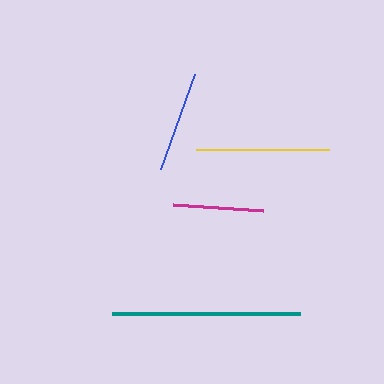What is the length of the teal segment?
The teal segment is approximately 188 pixels long.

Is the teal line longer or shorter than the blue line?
The teal line is longer than the blue line.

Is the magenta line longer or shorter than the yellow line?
The yellow line is longer than the magenta line.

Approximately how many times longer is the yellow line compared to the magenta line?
The yellow line is approximately 1.5 times the length of the magenta line.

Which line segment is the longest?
The teal line is the longest at approximately 188 pixels.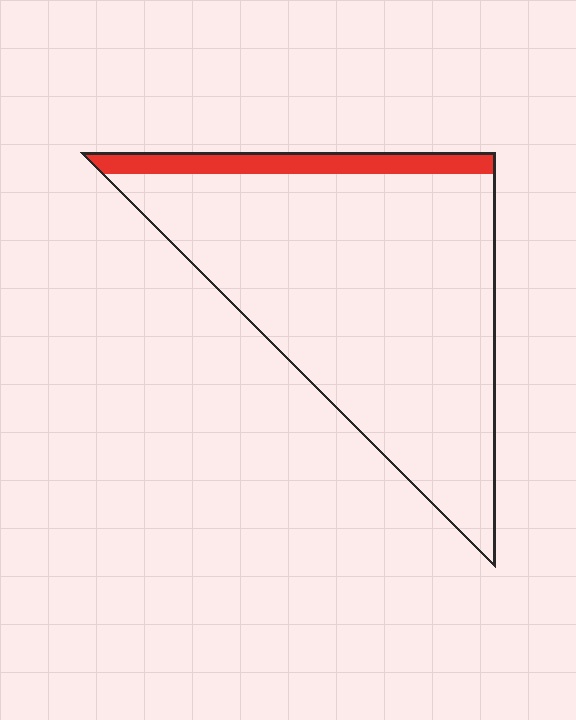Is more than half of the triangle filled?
No.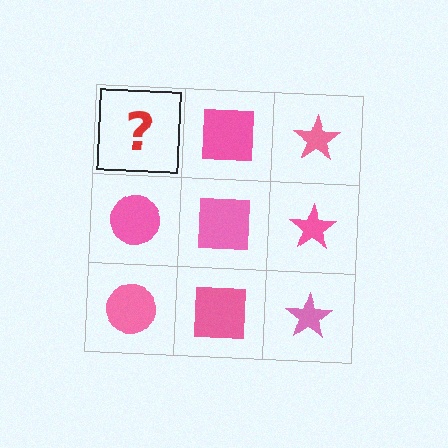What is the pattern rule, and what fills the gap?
The rule is that each column has a consistent shape. The gap should be filled with a pink circle.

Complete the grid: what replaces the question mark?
The question mark should be replaced with a pink circle.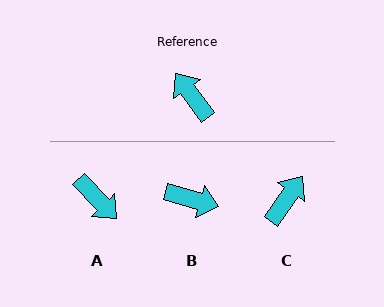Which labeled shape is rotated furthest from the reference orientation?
A, about 172 degrees away.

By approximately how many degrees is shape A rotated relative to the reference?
Approximately 172 degrees clockwise.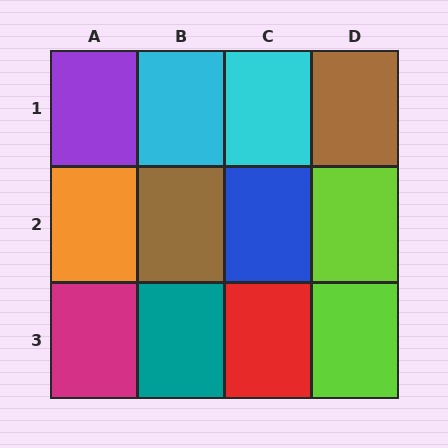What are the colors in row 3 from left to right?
Magenta, teal, red, lime.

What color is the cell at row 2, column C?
Blue.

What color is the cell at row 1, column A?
Purple.